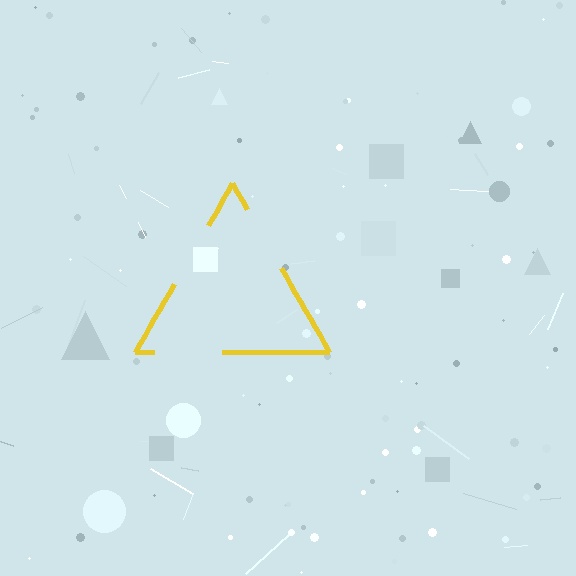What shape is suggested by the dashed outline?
The dashed outline suggests a triangle.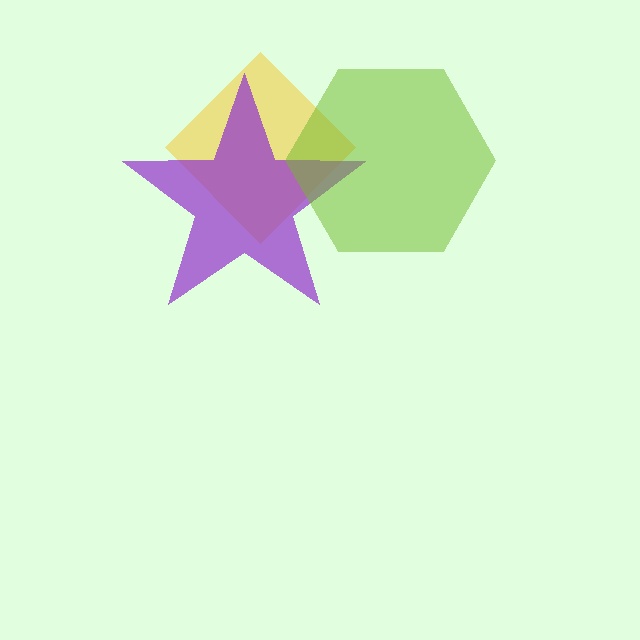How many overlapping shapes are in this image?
There are 3 overlapping shapes in the image.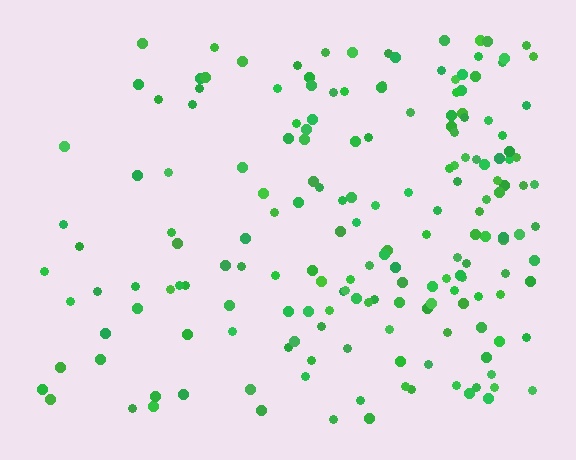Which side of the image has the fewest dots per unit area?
The left.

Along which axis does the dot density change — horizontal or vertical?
Horizontal.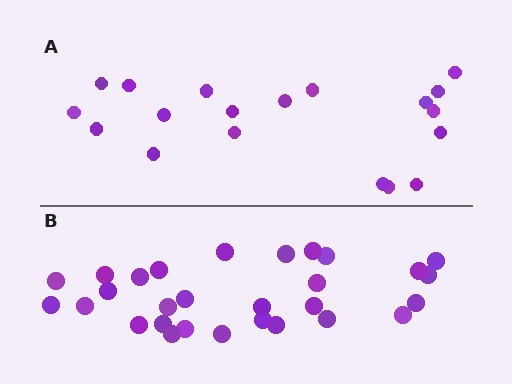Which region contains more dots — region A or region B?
Region B (the bottom region) has more dots.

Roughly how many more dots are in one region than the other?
Region B has roughly 10 or so more dots than region A.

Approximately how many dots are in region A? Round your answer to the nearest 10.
About 20 dots. (The exact count is 19, which rounds to 20.)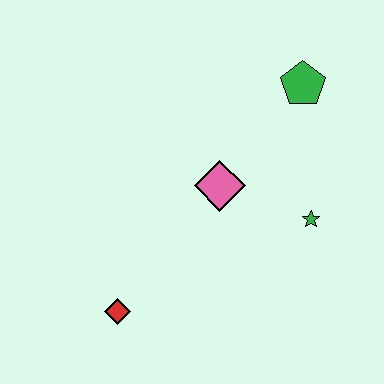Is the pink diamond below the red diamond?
No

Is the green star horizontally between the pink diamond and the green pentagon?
No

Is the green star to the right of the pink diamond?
Yes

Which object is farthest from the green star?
The red diamond is farthest from the green star.